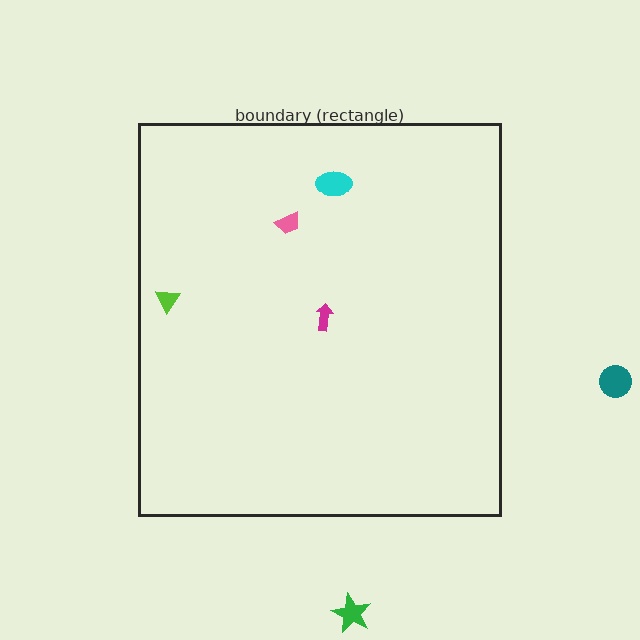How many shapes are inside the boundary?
4 inside, 2 outside.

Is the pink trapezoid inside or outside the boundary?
Inside.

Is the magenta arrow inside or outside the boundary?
Inside.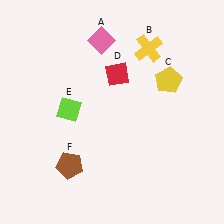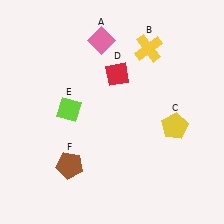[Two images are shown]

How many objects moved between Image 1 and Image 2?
1 object moved between the two images.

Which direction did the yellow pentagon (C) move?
The yellow pentagon (C) moved down.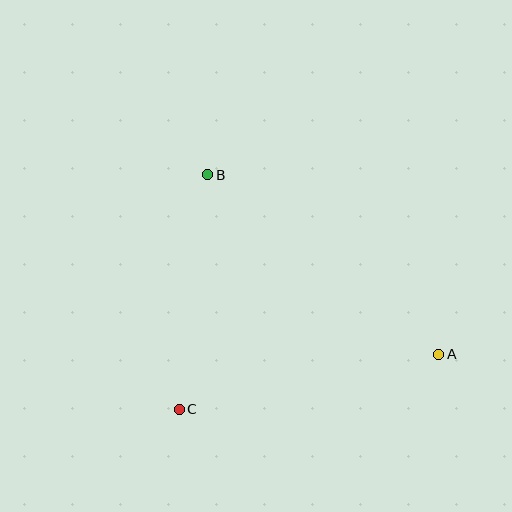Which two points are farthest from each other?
Points A and B are farthest from each other.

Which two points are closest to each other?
Points B and C are closest to each other.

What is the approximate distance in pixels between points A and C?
The distance between A and C is approximately 265 pixels.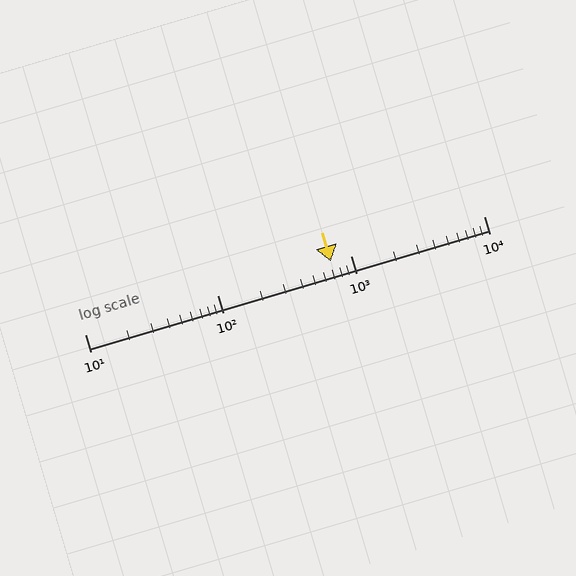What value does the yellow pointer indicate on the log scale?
The pointer indicates approximately 710.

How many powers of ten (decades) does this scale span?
The scale spans 3 decades, from 10 to 10000.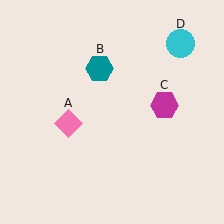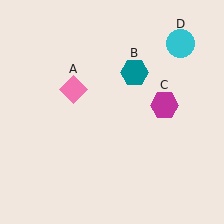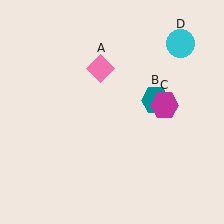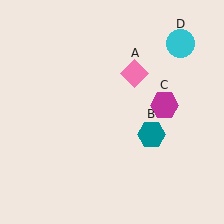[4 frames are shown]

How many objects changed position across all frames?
2 objects changed position: pink diamond (object A), teal hexagon (object B).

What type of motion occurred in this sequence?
The pink diamond (object A), teal hexagon (object B) rotated clockwise around the center of the scene.